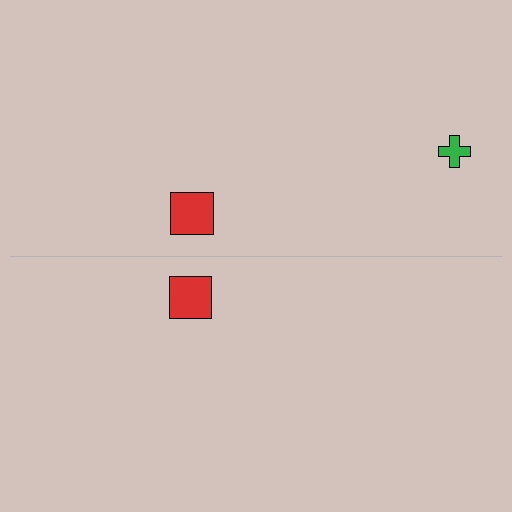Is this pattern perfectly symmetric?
No, the pattern is not perfectly symmetric. A green cross is missing from the bottom side.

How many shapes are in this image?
There are 3 shapes in this image.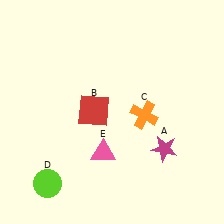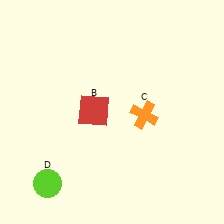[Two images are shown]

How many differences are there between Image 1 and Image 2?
There are 2 differences between the two images.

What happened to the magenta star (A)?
The magenta star (A) was removed in Image 2. It was in the bottom-right area of Image 1.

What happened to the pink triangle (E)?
The pink triangle (E) was removed in Image 2. It was in the bottom-left area of Image 1.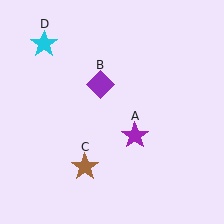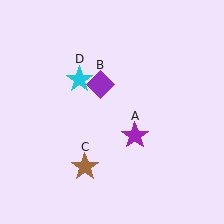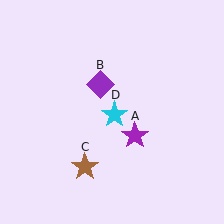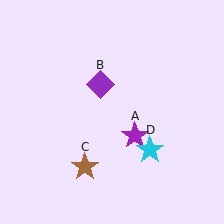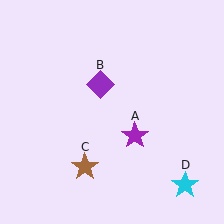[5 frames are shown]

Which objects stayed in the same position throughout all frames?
Purple star (object A) and purple diamond (object B) and brown star (object C) remained stationary.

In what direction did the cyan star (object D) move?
The cyan star (object D) moved down and to the right.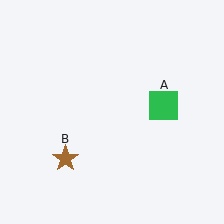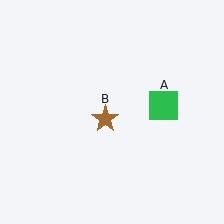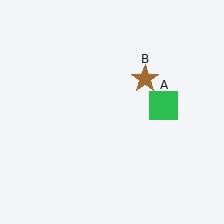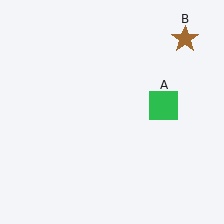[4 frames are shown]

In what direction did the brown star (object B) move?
The brown star (object B) moved up and to the right.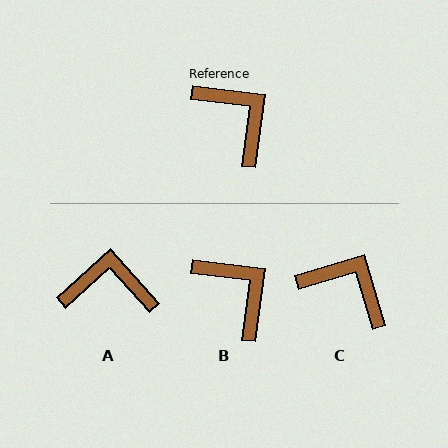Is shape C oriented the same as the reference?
No, it is off by about 24 degrees.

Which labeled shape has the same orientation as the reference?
B.